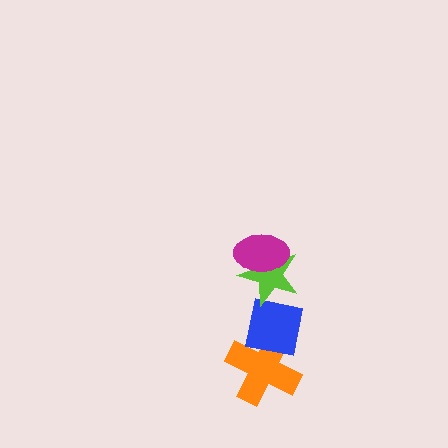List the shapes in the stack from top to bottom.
From top to bottom: the magenta ellipse, the lime star, the blue square, the orange cross.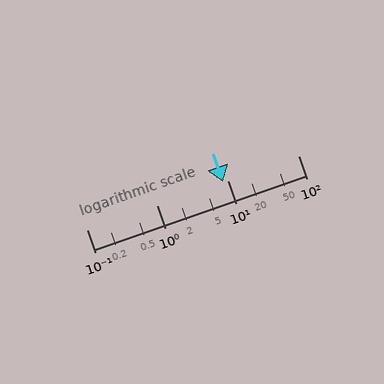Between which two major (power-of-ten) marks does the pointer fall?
The pointer is between 1 and 10.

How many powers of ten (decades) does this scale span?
The scale spans 3 decades, from 0.1 to 100.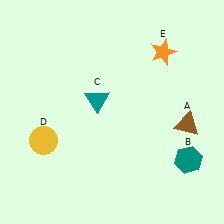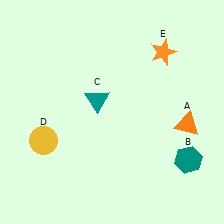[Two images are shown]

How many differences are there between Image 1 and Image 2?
There is 1 difference between the two images.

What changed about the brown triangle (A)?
In Image 1, A is brown. In Image 2, it changed to orange.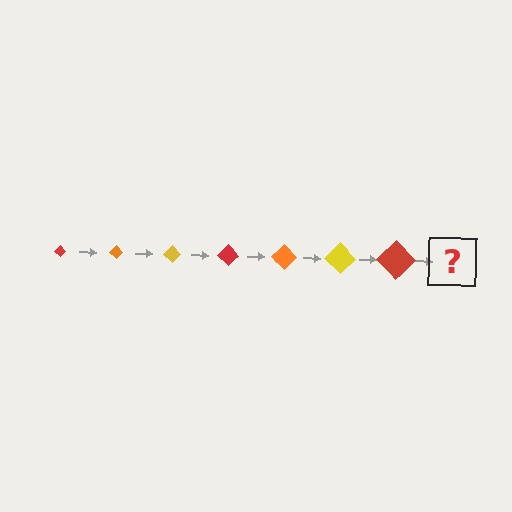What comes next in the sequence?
The next element should be an orange diamond, larger than the previous one.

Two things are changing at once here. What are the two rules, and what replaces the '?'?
The two rules are that the diamond grows larger each step and the color cycles through red, orange, and yellow. The '?' should be an orange diamond, larger than the previous one.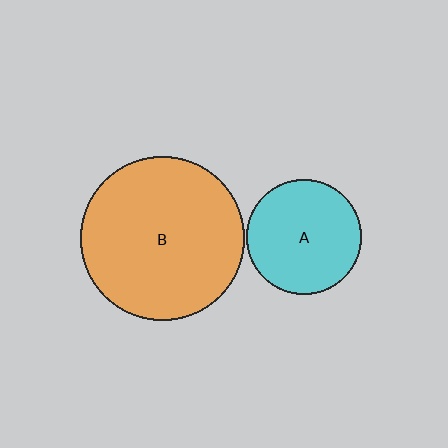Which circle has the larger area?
Circle B (orange).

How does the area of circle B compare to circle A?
Approximately 2.0 times.